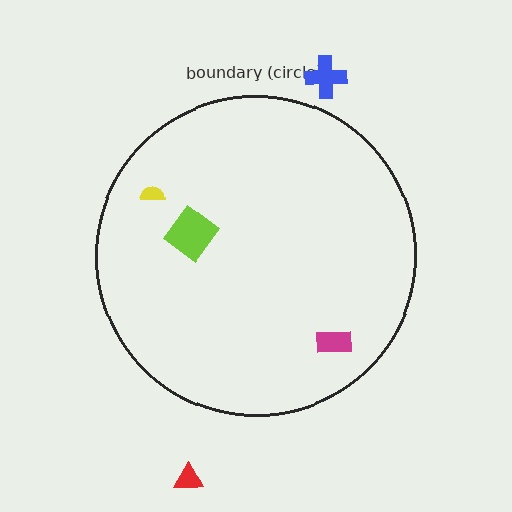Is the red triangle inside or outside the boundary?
Outside.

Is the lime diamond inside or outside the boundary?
Inside.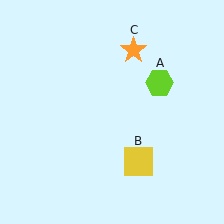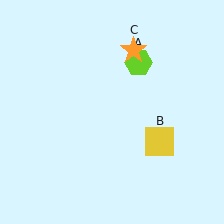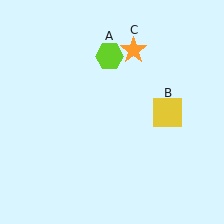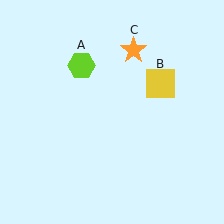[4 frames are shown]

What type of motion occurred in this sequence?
The lime hexagon (object A), yellow square (object B) rotated counterclockwise around the center of the scene.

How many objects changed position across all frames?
2 objects changed position: lime hexagon (object A), yellow square (object B).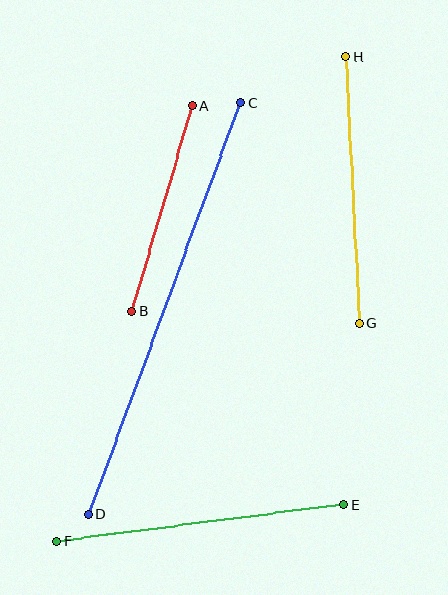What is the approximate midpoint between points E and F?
The midpoint is at approximately (200, 523) pixels.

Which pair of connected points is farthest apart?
Points C and D are farthest apart.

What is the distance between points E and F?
The distance is approximately 290 pixels.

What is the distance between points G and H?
The distance is approximately 267 pixels.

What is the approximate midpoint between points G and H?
The midpoint is at approximately (353, 190) pixels.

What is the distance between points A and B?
The distance is approximately 214 pixels.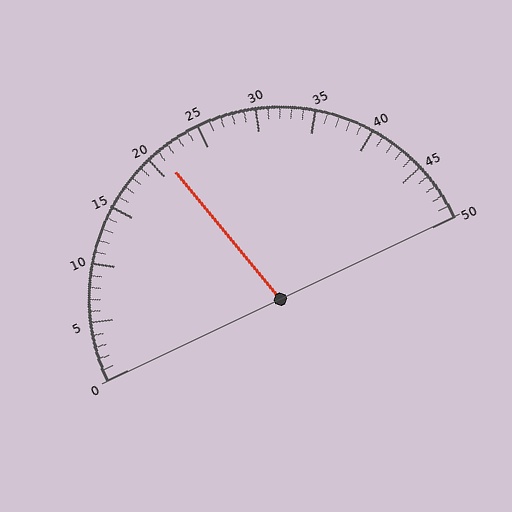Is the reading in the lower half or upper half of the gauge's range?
The reading is in the lower half of the range (0 to 50).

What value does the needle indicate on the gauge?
The needle indicates approximately 21.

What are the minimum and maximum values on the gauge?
The gauge ranges from 0 to 50.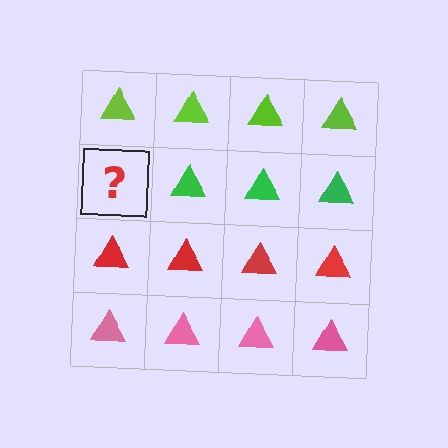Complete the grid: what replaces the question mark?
The question mark should be replaced with a green triangle.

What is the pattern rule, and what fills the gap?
The rule is that each row has a consistent color. The gap should be filled with a green triangle.